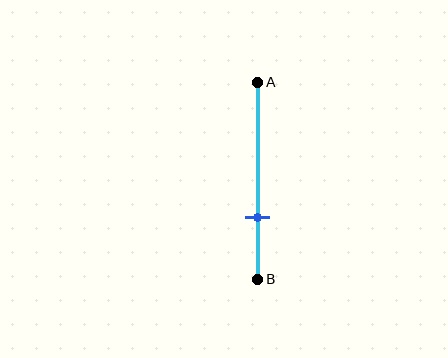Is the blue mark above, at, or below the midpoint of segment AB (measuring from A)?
The blue mark is below the midpoint of segment AB.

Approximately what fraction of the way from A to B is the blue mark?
The blue mark is approximately 70% of the way from A to B.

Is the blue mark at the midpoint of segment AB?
No, the mark is at about 70% from A, not at the 50% midpoint.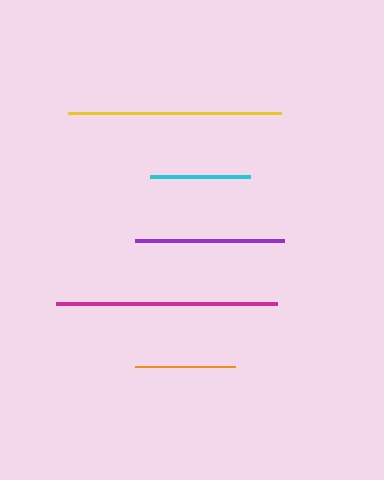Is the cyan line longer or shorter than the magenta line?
The magenta line is longer than the cyan line.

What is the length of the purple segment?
The purple segment is approximately 149 pixels long.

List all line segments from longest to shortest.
From longest to shortest: magenta, yellow, purple, orange, cyan.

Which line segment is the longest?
The magenta line is the longest at approximately 221 pixels.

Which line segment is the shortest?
The cyan line is the shortest at approximately 100 pixels.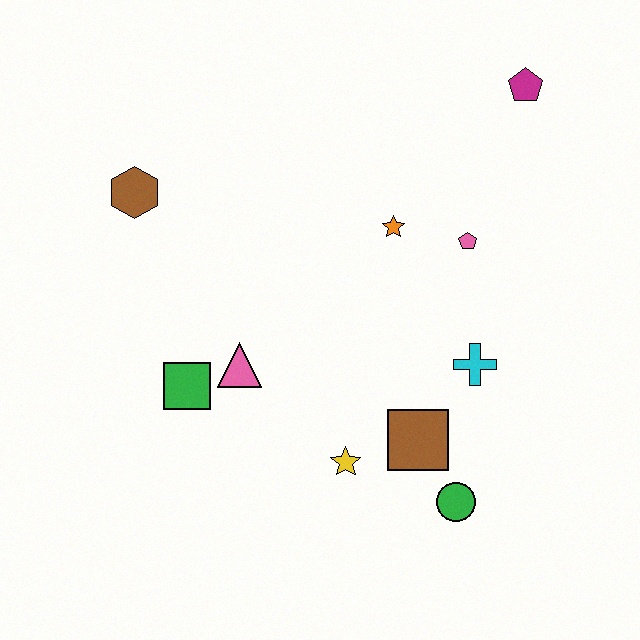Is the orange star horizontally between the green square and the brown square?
Yes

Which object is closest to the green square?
The pink triangle is closest to the green square.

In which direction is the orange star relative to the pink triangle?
The orange star is to the right of the pink triangle.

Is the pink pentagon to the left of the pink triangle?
No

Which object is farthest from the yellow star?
The magenta pentagon is farthest from the yellow star.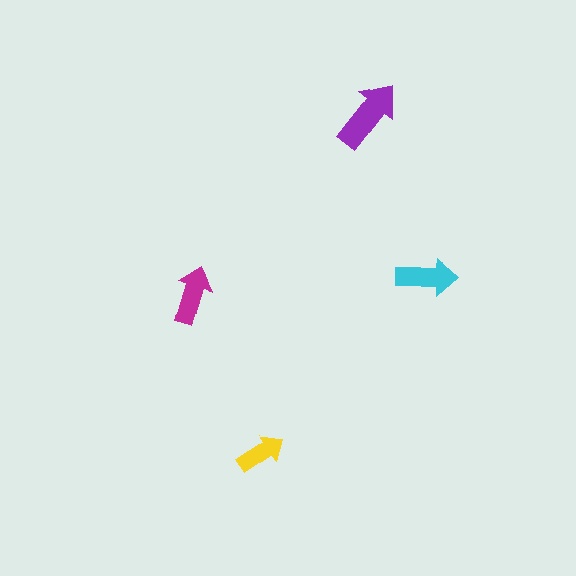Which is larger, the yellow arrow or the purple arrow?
The purple one.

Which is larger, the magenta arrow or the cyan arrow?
The cyan one.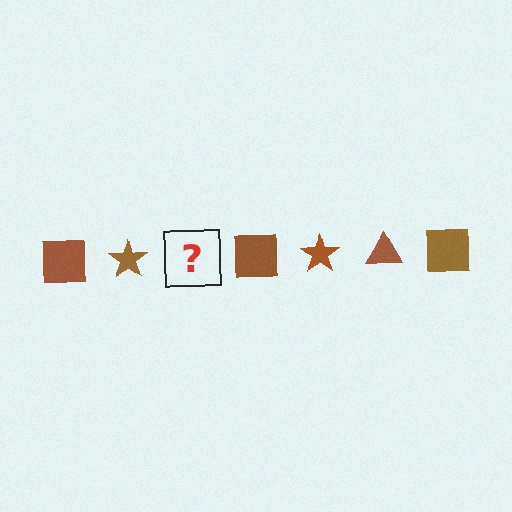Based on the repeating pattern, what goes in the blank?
The blank should be a brown triangle.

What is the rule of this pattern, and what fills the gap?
The rule is that the pattern cycles through square, star, triangle shapes in brown. The gap should be filled with a brown triangle.